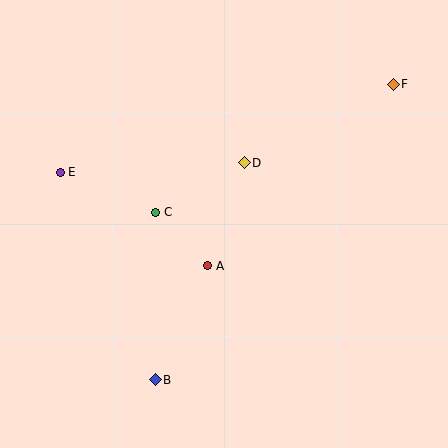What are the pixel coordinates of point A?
Point A is at (208, 266).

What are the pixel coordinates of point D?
Point D is at (244, 163).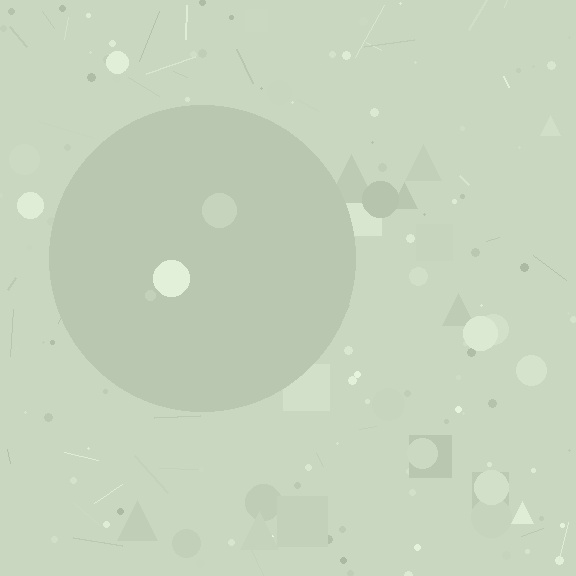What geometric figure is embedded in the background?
A circle is embedded in the background.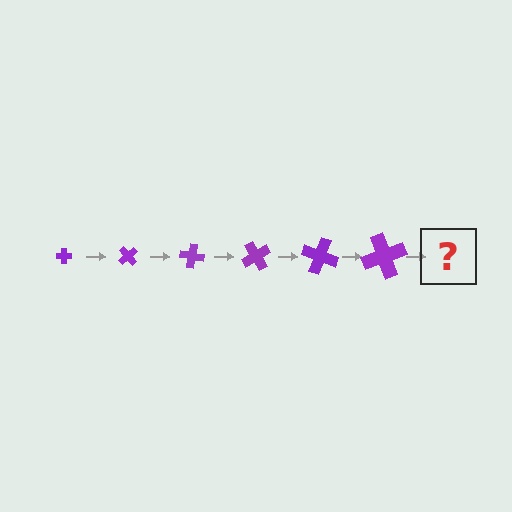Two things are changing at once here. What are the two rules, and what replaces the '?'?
The two rules are that the cross grows larger each step and it rotates 50 degrees each step. The '?' should be a cross, larger than the previous one and rotated 300 degrees from the start.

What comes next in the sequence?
The next element should be a cross, larger than the previous one and rotated 300 degrees from the start.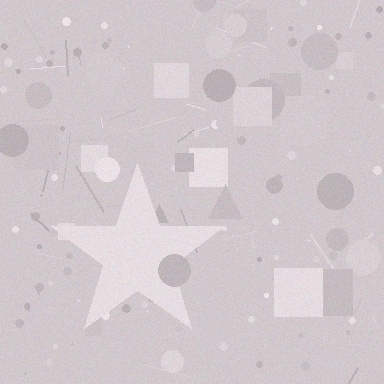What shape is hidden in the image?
A star is hidden in the image.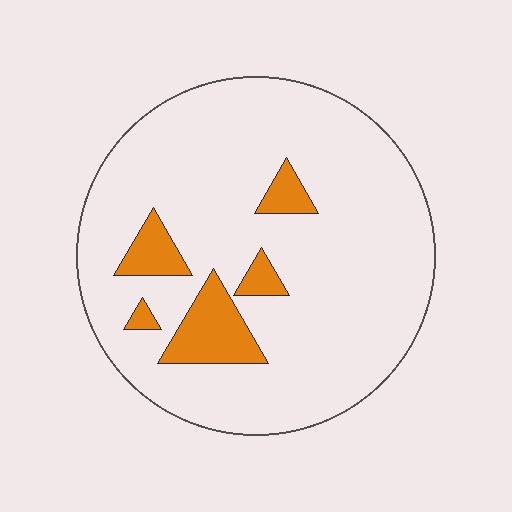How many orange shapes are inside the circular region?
5.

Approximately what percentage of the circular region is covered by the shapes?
Approximately 10%.